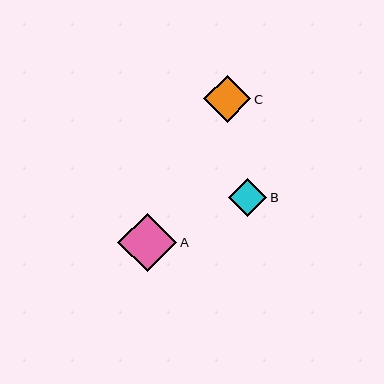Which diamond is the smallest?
Diamond B is the smallest with a size of approximately 38 pixels.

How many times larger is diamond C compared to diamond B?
Diamond C is approximately 1.2 times the size of diamond B.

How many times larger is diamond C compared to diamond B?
Diamond C is approximately 1.2 times the size of diamond B.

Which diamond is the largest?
Diamond A is the largest with a size of approximately 59 pixels.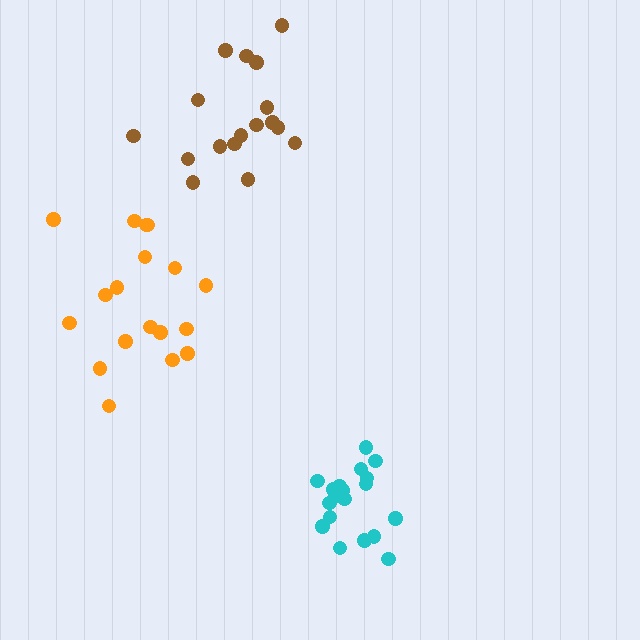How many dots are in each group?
Group 1: 19 dots, Group 2: 17 dots, Group 3: 18 dots (54 total).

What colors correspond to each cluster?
The clusters are colored: cyan, brown, orange.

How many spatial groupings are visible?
There are 3 spatial groupings.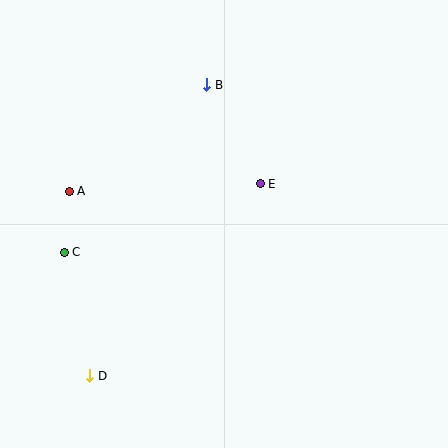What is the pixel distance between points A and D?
The distance between A and D is 186 pixels.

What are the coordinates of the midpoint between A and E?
The midpoint between A and E is at (165, 188).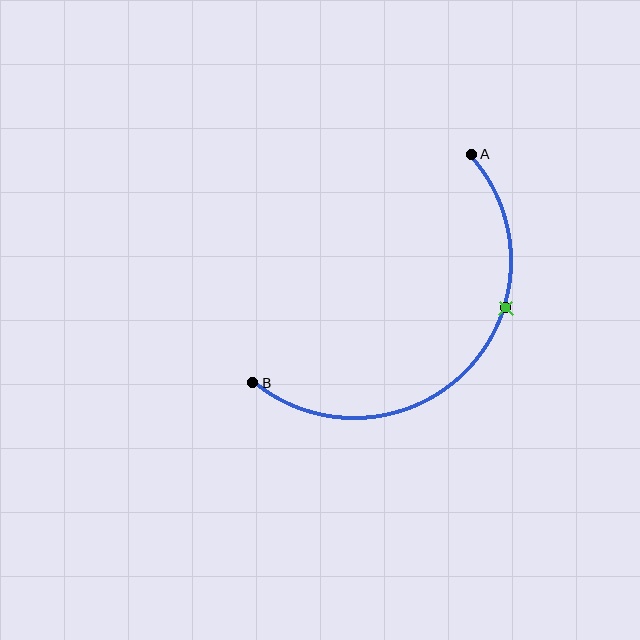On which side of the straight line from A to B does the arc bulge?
The arc bulges below and to the right of the straight line connecting A and B.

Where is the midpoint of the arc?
The arc midpoint is the point on the curve farthest from the straight line joining A and B. It sits below and to the right of that line.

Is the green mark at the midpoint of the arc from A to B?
No. The green mark lies on the arc but is closer to endpoint A. The arc midpoint would be at the point on the curve equidistant along the arc from both A and B.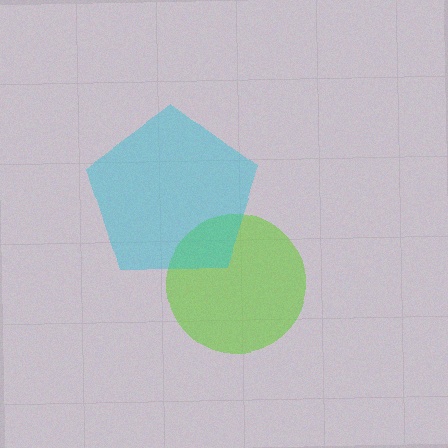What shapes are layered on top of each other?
The layered shapes are: a lime circle, a cyan pentagon.